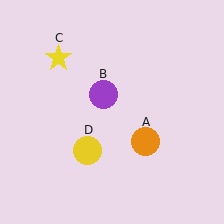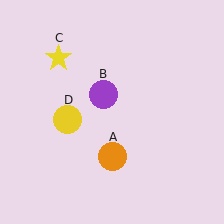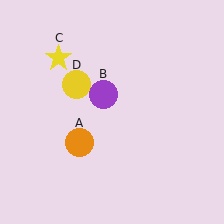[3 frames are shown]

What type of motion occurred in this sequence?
The orange circle (object A), yellow circle (object D) rotated clockwise around the center of the scene.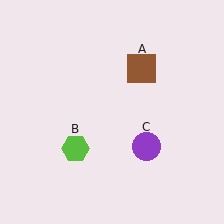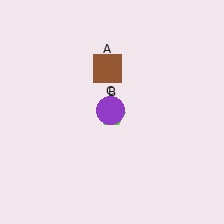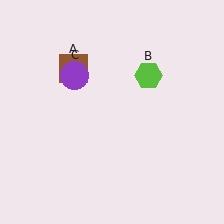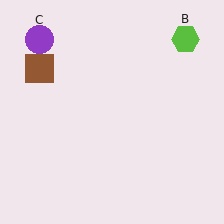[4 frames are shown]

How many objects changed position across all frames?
3 objects changed position: brown square (object A), lime hexagon (object B), purple circle (object C).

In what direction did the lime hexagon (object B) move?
The lime hexagon (object B) moved up and to the right.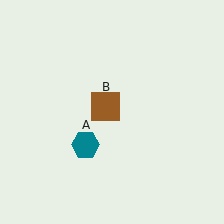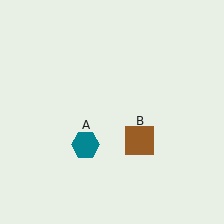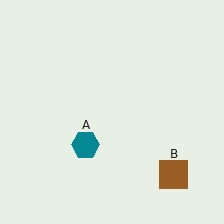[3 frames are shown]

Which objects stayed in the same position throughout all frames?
Teal hexagon (object A) remained stationary.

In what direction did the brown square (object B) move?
The brown square (object B) moved down and to the right.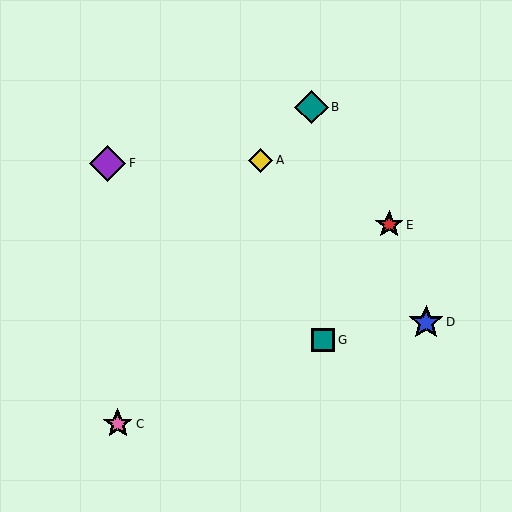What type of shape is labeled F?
Shape F is a purple diamond.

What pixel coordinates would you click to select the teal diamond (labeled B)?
Click at (311, 107) to select the teal diamond B.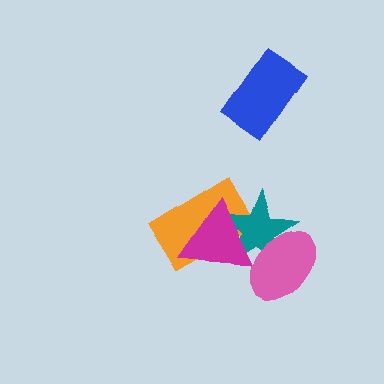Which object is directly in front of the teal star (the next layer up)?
The magenta triangle is directly in front of the teal star.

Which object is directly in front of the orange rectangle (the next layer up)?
The teal star is directly in front of the orange rectangle.